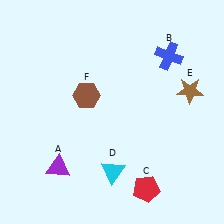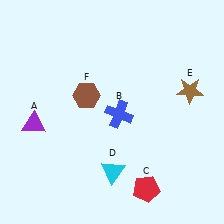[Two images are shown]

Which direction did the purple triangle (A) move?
The purple triangle (A) moved up.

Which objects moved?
The objects that moved are: the purple triangle (A), the blue cross (B).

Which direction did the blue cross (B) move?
The blue cross (B) moved down.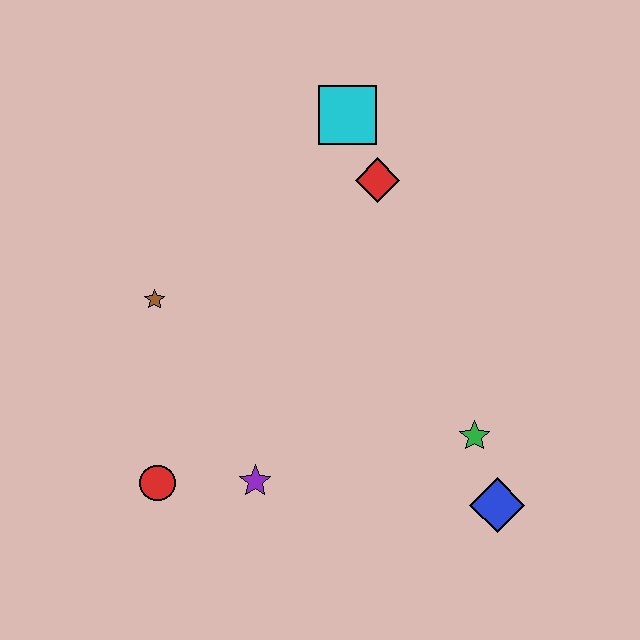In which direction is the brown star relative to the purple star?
The brown star is above the purple star.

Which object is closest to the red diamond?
The cyan square is closest to the red diamond.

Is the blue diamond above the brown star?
No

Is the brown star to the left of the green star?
Yes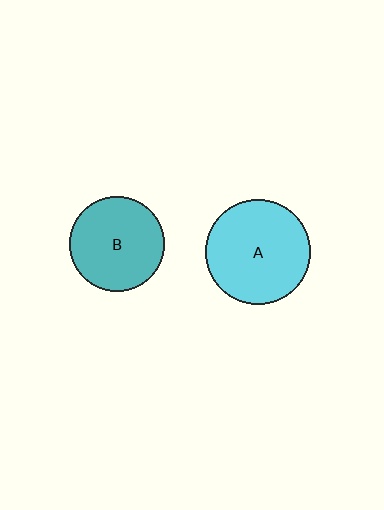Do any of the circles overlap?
No, none of the circles overlap.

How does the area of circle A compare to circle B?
Approximately 1.2 times.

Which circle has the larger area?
Circle A (cyan).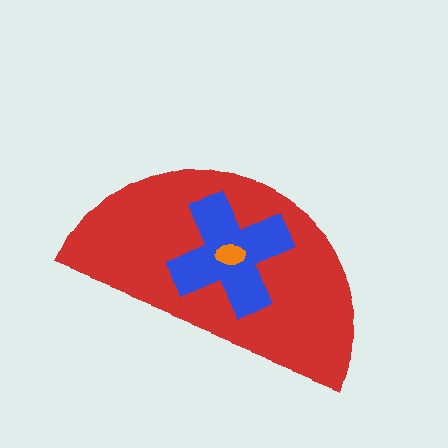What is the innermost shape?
The orange ellipse.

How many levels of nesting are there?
3.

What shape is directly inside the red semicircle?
The blue cross.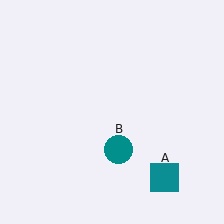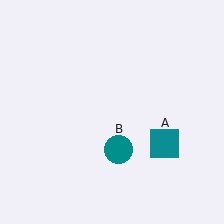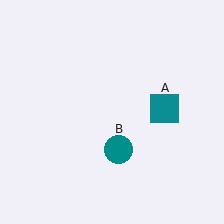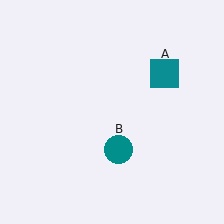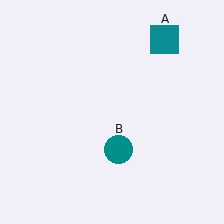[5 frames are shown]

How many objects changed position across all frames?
1 object changed position: teal square (object A).